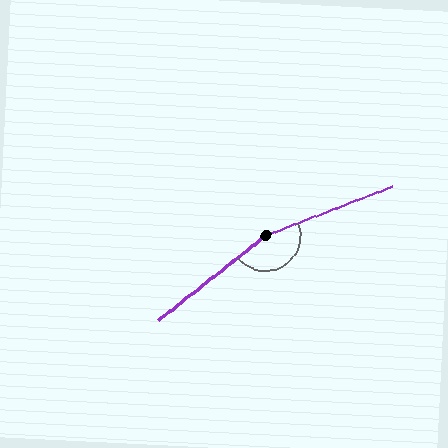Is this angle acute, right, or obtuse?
It is obtuse.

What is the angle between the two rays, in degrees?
Approximately 163 degrees.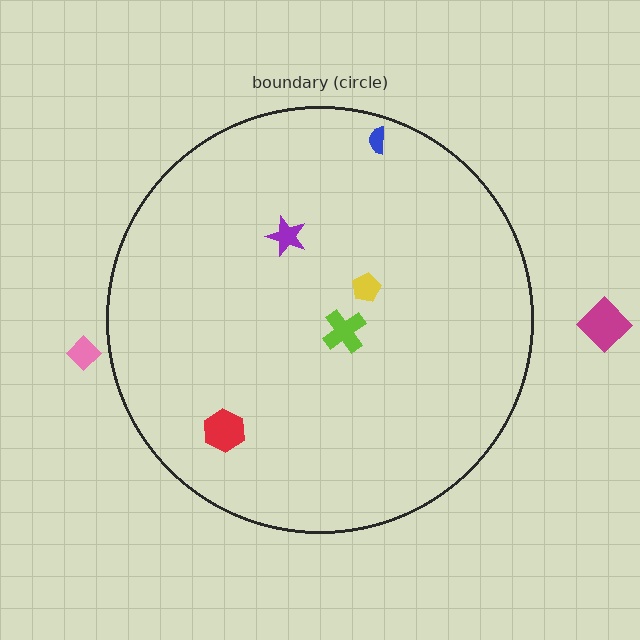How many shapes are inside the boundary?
5 inside, 2 outside.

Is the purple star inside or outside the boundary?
Inside.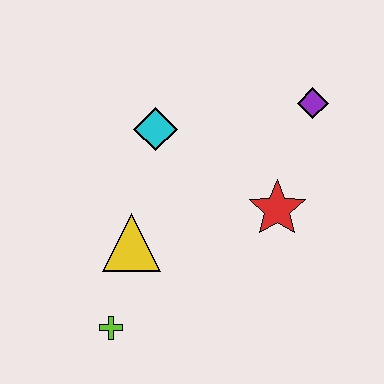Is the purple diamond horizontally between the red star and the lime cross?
No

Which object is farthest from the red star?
The lime cross is farthest from the red star.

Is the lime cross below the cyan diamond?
Yes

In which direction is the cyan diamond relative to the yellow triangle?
The cyan diamond is above the yellow triangle.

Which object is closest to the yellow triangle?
The lime cross is closest to the yellow triangle.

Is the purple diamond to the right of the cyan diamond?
Yes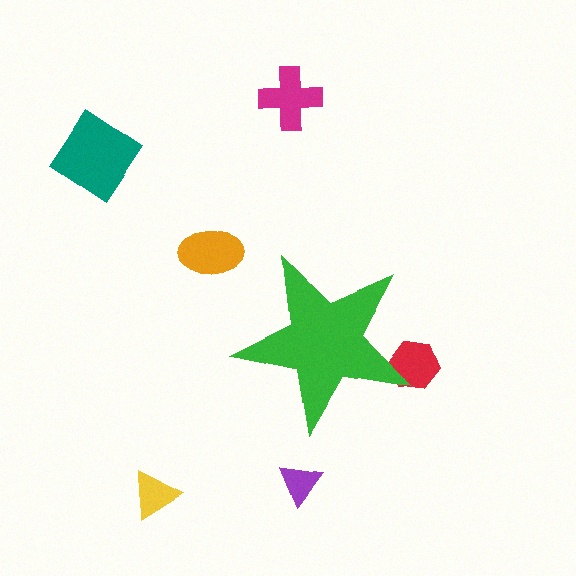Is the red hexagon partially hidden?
Yes, the red hexagon is partially hidden behind the green star.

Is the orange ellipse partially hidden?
No, the orange ellipse is fully visible.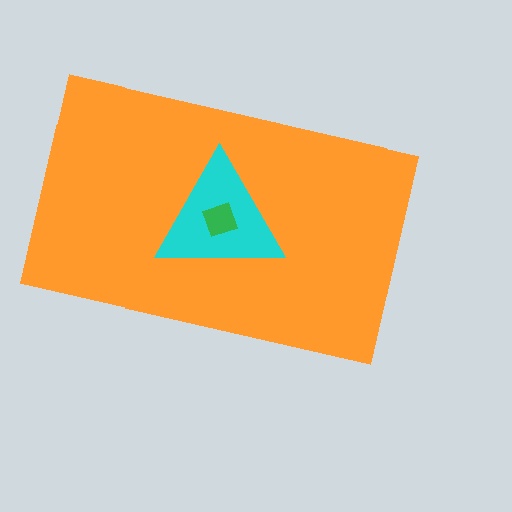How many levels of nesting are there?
3.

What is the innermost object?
The green diamond.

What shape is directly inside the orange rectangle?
The cyan triangle.